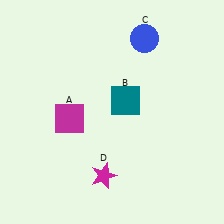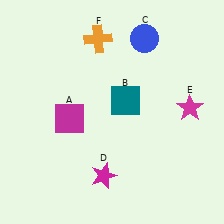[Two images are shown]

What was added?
A magenta star (E), an orange cross (F) were added in Image 2.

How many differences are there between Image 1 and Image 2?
There are 2 differences between the two images.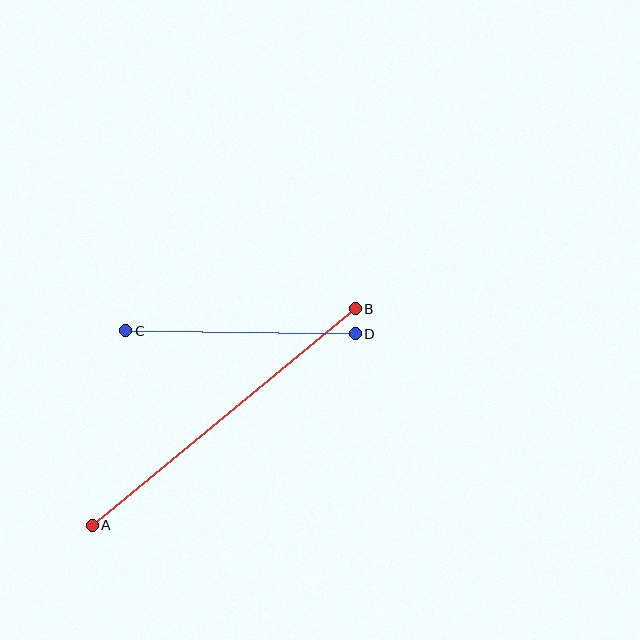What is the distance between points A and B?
The distance is approximately 341 pixels.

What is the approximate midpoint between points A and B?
The midpoint is at approximately (224, 417) pixels.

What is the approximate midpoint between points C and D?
The midpoint is at approximately (241, 332) pixels.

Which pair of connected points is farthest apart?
Points A and B are farthest apart.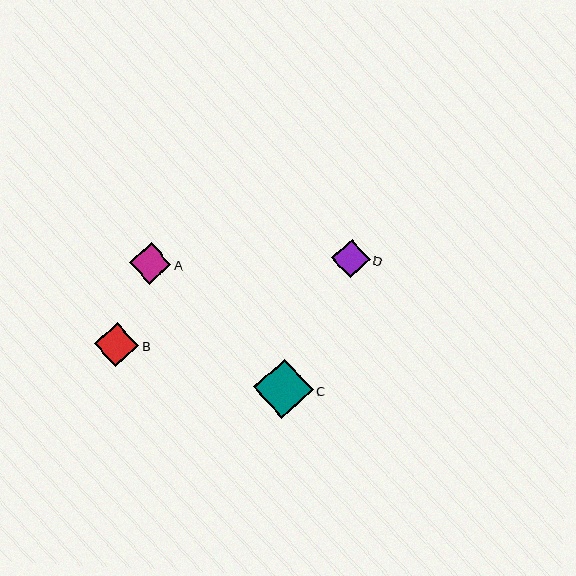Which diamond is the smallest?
Diamond D is the smallest with a size of approximately 38 pixels.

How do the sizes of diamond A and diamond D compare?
Diamond A and diamond D are approximately the same size.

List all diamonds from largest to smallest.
From largest to smallest: C, B, A, D.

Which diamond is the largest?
Diamond C is the largest with a size of approximately 59 pixels.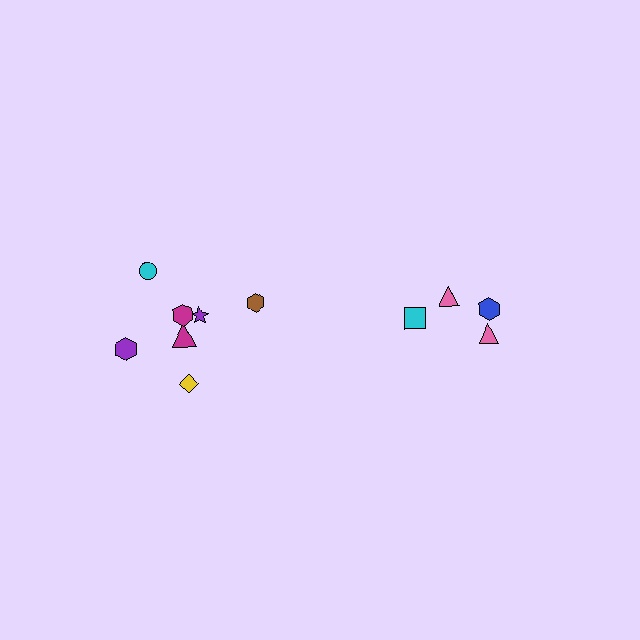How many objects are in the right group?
There are 4 objects.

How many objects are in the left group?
There are 7 objects.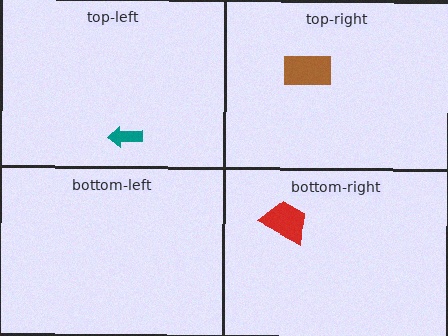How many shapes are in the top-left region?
1.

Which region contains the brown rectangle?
The top-right region.